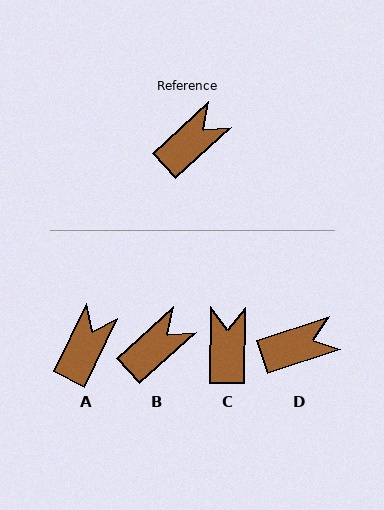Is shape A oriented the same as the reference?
No, it is off by about 22 degrees.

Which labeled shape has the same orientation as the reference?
B.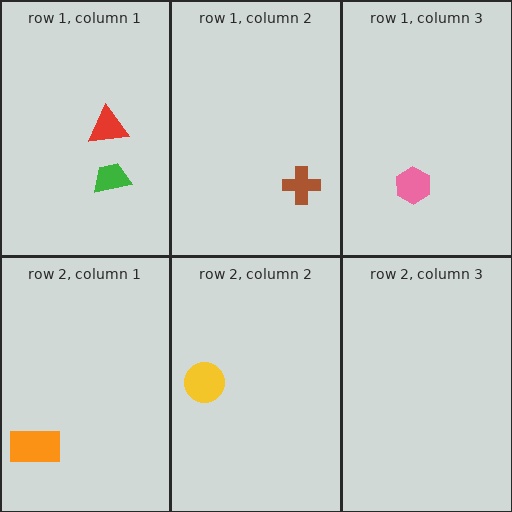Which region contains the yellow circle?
The row 2, column 2 region.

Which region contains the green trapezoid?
The row 1, column 1 region.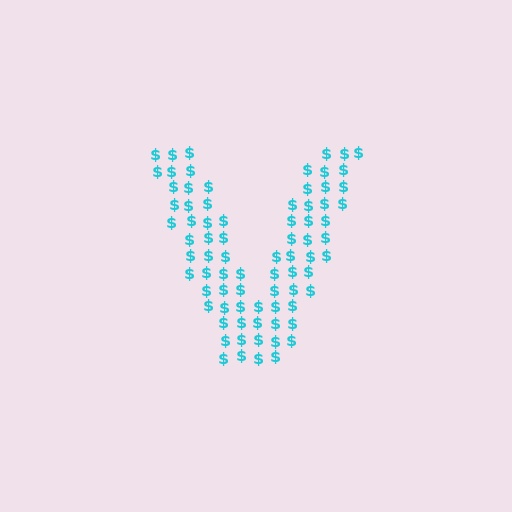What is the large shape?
The large shape is the letter V.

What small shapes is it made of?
It is made of small dollar signs.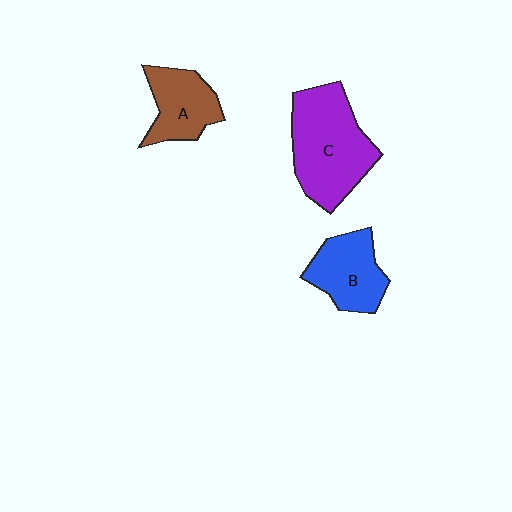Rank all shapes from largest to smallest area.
From largest to smallest: C (purple), B (blue), A (brown).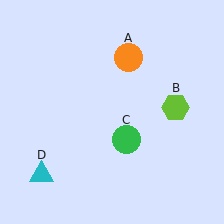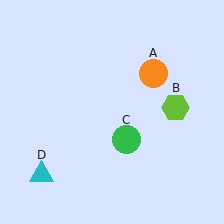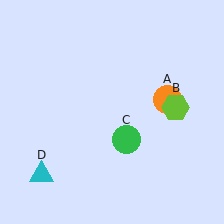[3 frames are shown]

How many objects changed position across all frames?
1 object changed position: orange circle (object A).